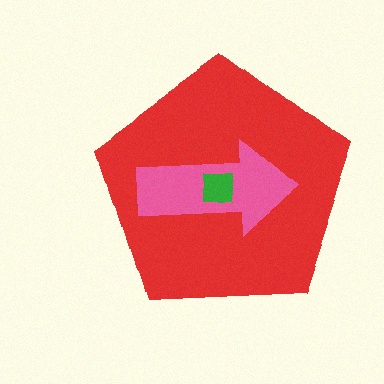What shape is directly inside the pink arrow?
The green square.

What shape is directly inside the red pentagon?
The pink arrow.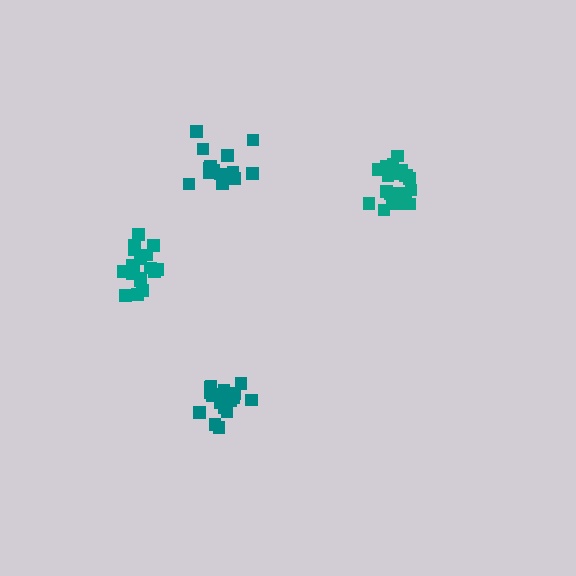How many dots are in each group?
Group 1: 16 dots, Group 2: 19 dots, Group 3: 19 dots, Group 4: 21 dots (75 total).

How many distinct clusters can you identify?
There are 4 distinct clusters.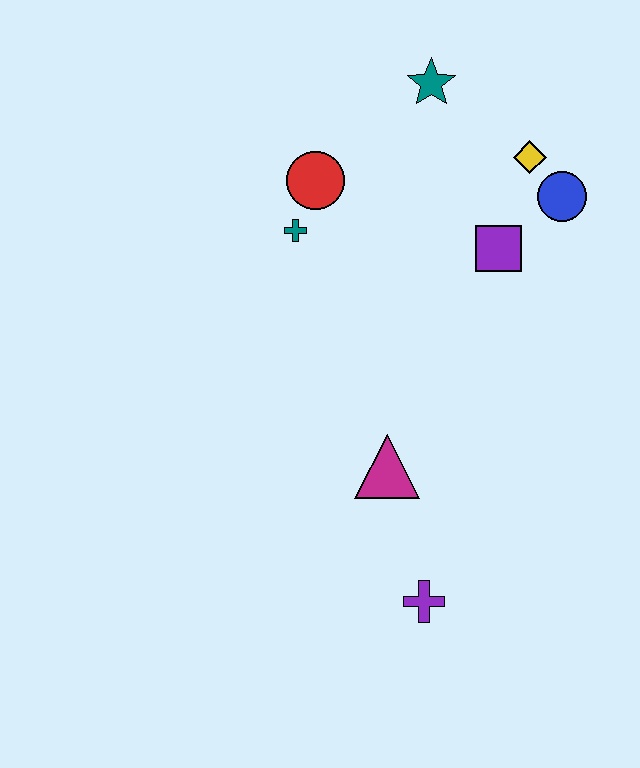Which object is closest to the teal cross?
The red circle is closest to the teal cross.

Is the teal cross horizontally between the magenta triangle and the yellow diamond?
No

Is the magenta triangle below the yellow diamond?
Yes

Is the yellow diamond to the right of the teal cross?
Yes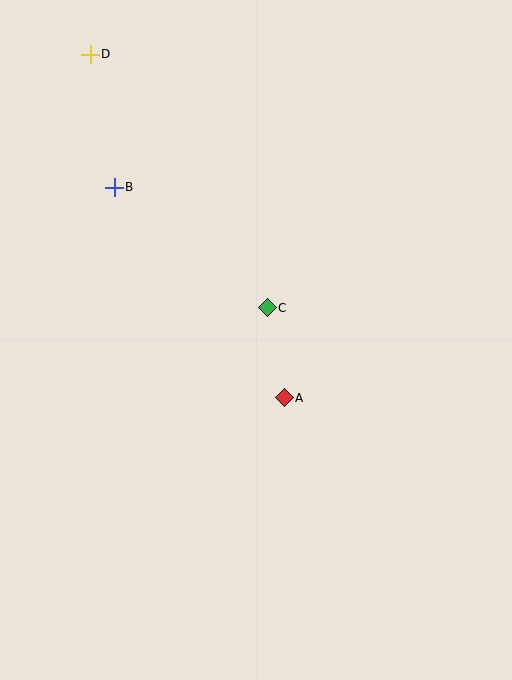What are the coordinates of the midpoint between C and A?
The midpoint between C and A is at (276, 353).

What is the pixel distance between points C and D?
The distance between C and D is 309 pixels.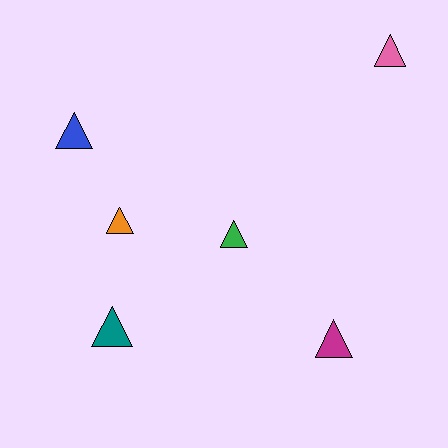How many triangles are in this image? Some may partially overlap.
There are 6 triangles.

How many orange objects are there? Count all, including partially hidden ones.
There is 1 orange object.